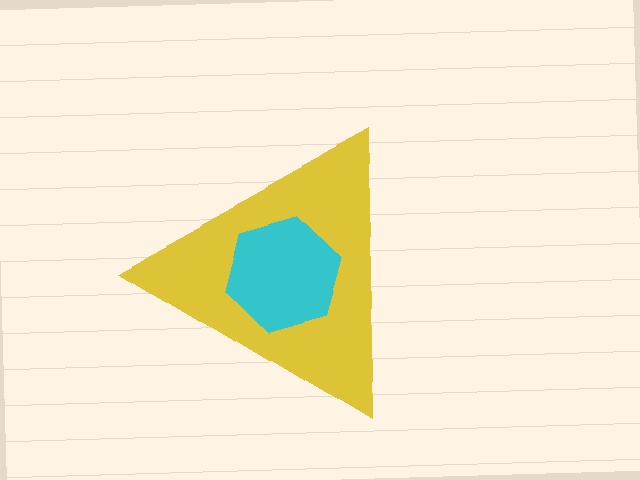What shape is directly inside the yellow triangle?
The cyan hexagon.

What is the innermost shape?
The cyan hexagon.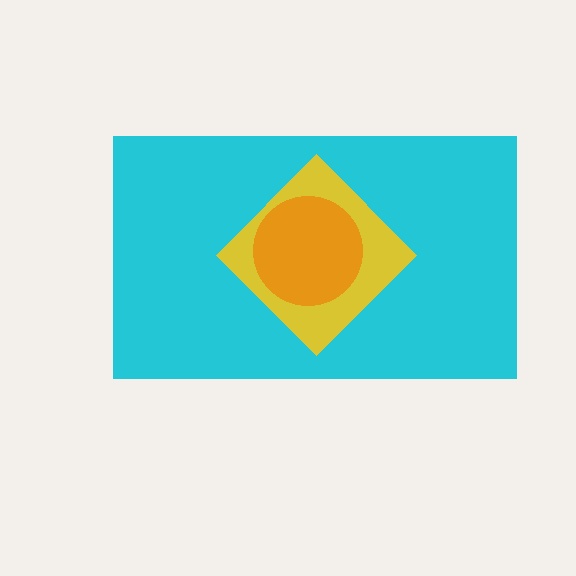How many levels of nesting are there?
3.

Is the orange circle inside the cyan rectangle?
Yes.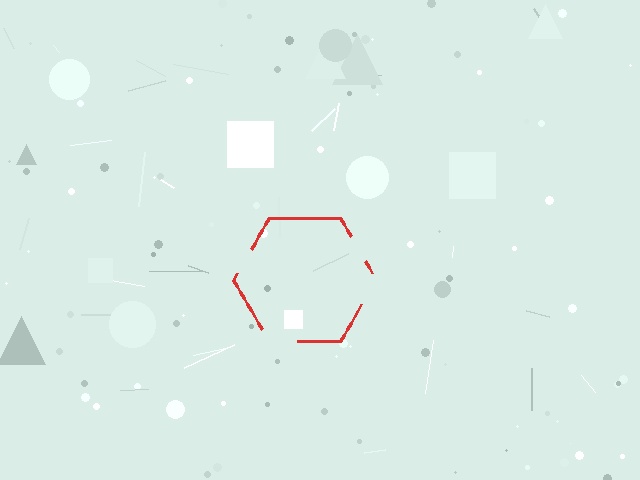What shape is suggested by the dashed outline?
The dashed outline suggests a hexagon.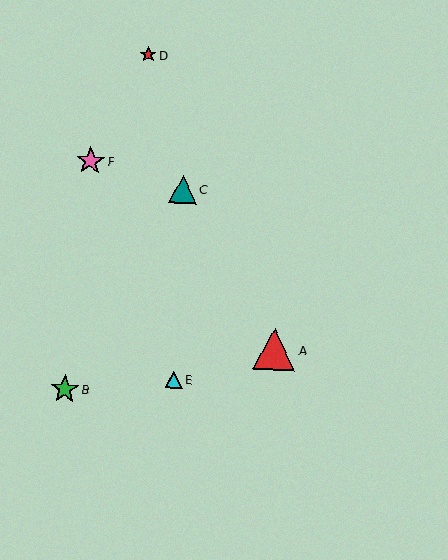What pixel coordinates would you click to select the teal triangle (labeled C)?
Click at (183, 189) to select the teal triangle C.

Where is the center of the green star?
The center of the green star is at (65, 389).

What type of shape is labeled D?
Shape D is a red star.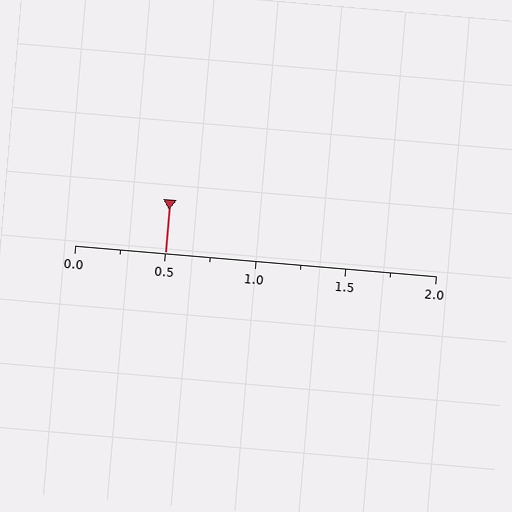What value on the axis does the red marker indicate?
The marker indicates approximately 0.5.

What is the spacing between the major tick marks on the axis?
The major ticks are spaced 0.5 apart.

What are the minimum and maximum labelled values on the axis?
The axis runs from 0.0 to 2.0.